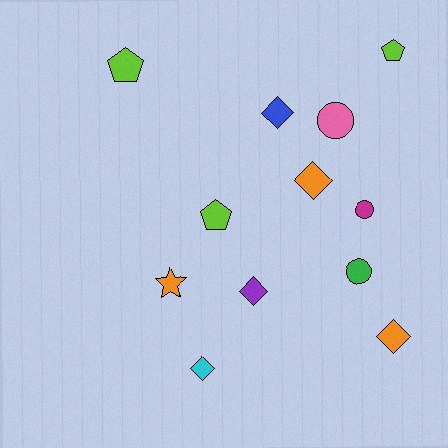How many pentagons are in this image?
There are 3 pentagons.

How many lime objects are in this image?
There are 3 lime objects.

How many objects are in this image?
There are 12 objects.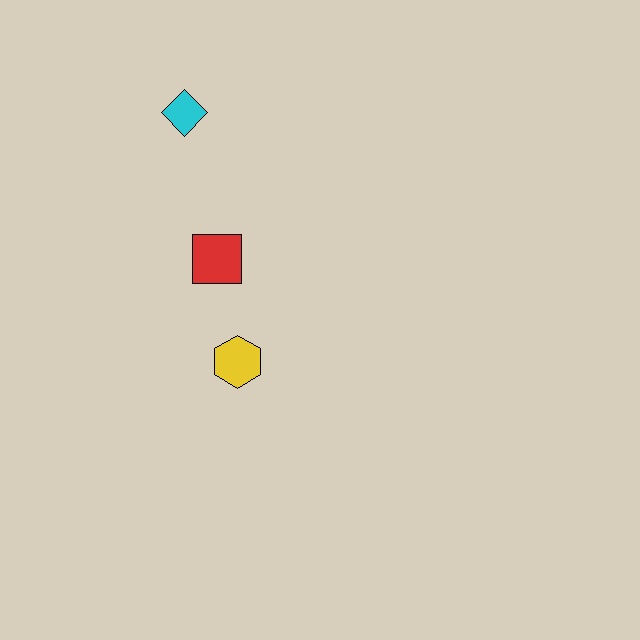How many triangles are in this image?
There are no triangles.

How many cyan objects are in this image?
There is 1 cyan object.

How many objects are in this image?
There are 3 objects.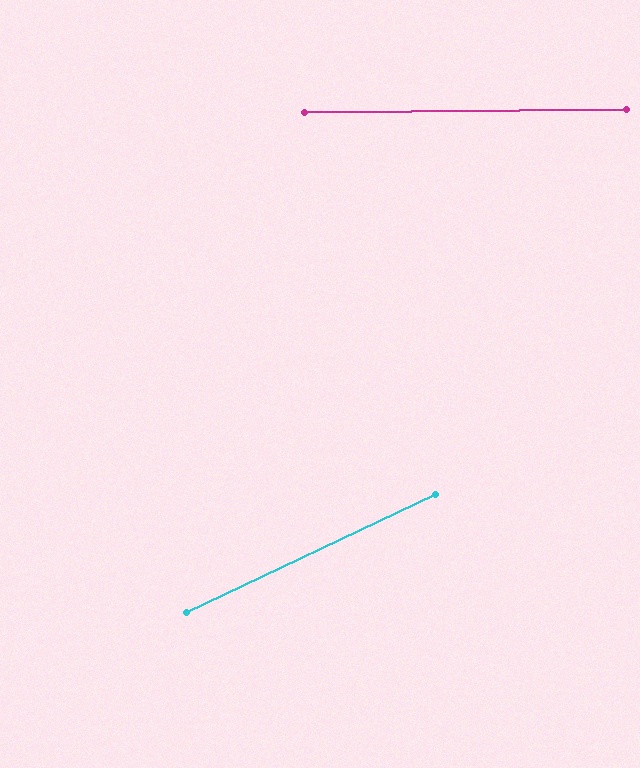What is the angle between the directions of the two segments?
Approximately 25 degrees.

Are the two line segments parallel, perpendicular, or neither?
Neither parallel nor perpendicular — they differ by about 25°.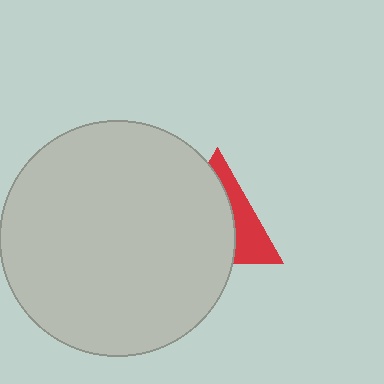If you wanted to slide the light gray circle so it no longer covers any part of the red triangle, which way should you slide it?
Slide it left — that is the most direct way to separate the two shapes.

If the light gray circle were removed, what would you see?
You would see the complete red triangle.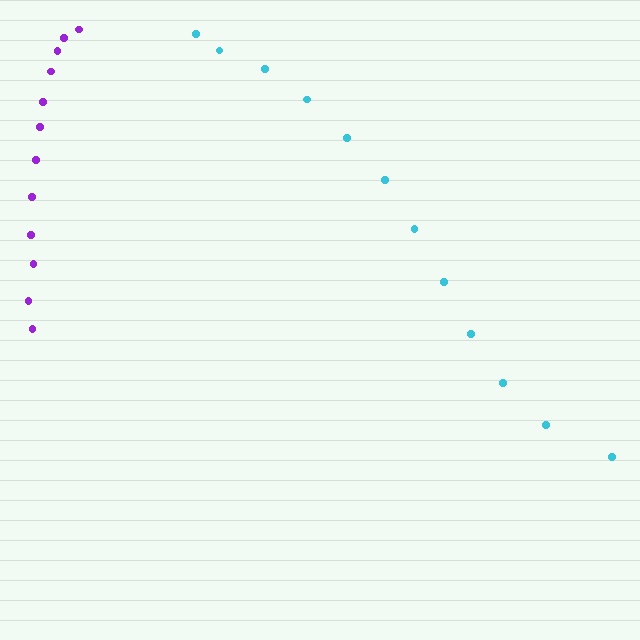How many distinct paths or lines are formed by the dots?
There are 2 distinct paths.